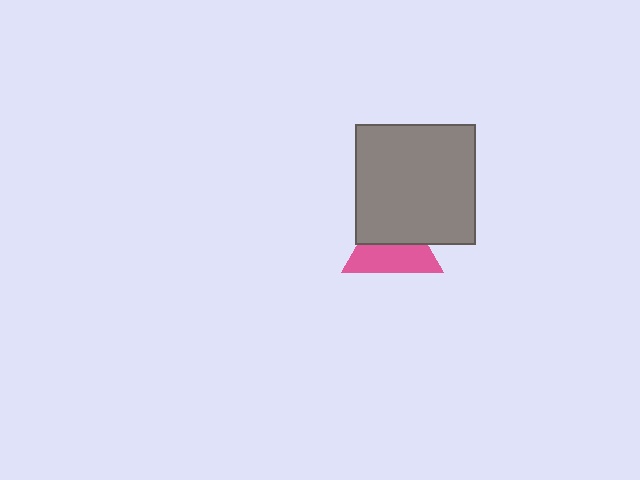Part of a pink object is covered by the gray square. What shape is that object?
It is a triangle.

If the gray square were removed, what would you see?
You would see the complete pink triangle.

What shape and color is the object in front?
The object in front is a gray square.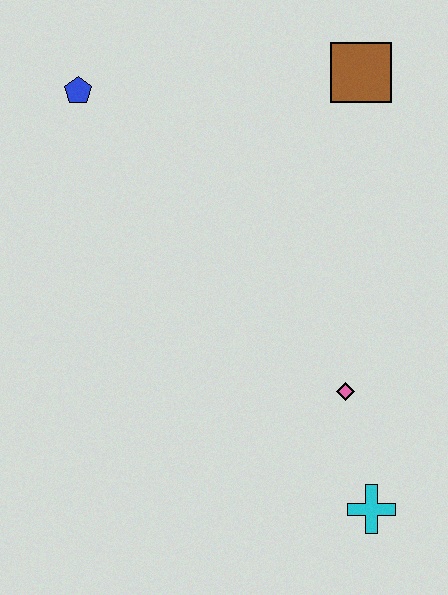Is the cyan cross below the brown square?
Yes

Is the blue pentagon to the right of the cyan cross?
No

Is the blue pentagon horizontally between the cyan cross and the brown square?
No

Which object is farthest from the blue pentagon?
The cyan cross is farthest from the blue pentagon.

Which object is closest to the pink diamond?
The cyan cross is closest to the pink diamond.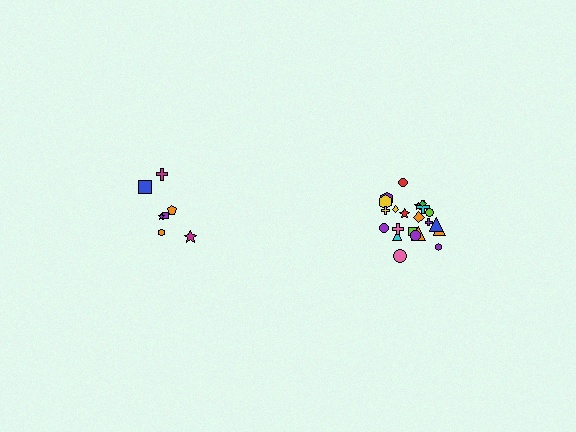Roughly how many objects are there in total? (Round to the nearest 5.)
Roughly 30 objects in total.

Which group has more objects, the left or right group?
The right group.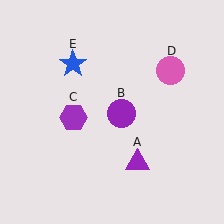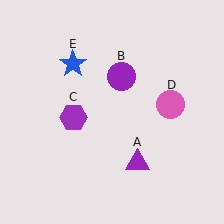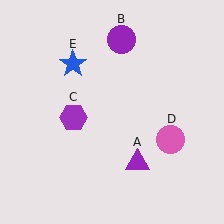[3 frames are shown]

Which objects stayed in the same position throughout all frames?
Purple triangle (object A) and purple hexagon (object C) and blue star (object E) remained stationary.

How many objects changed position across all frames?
2 objects changed position: purple circle (object B), pink circle (object D).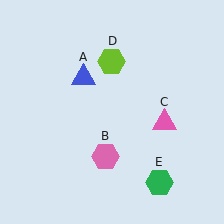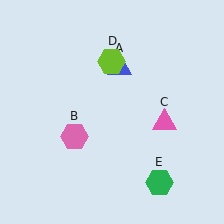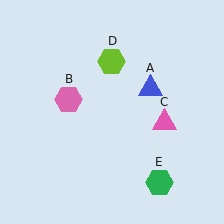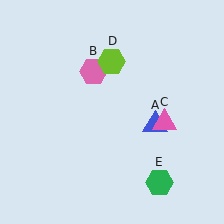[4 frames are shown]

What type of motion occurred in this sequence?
The blue triangle (object A), pink hexagon (object B) rotated clockwise around the center of the scene.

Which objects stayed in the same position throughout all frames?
Pink triangle (object C) and lime hexagon (object D) and green hexagon (object E) remained stationary.